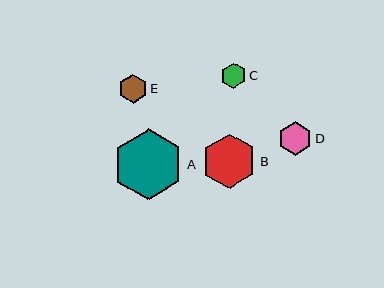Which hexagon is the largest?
Hexagon A is the largest with a size of approximately 71 pixels.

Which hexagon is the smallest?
Hexagon C is the smallest with a size of approximately 25 pixels.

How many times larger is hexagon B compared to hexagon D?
Hexagon B is approximately 1.6 times the size of hexagon D.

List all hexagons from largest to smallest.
From largest to smallest: A, B, D, E, C.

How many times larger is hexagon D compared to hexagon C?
Hexagon D is approximately 1.3 times the size of hexagon C.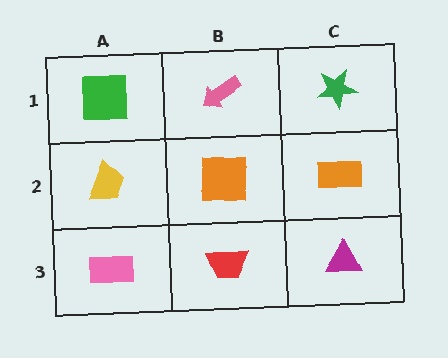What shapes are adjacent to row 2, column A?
A green square (row 1, column A), a pink rectangle (row 3, column A), an orange square (row 2, column B).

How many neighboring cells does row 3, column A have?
2.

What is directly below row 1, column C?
An orange rectangle.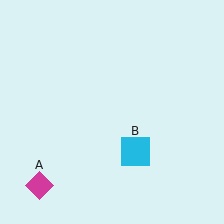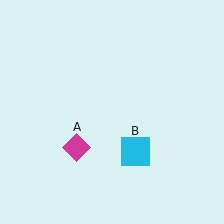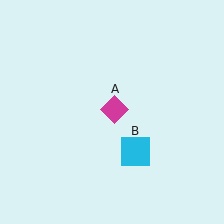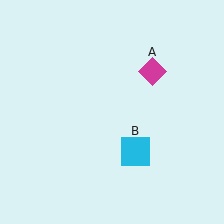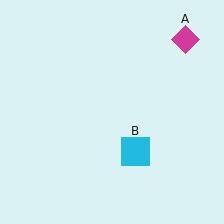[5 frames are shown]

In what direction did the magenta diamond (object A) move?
The magenta diamond (object A) moved up and to the right.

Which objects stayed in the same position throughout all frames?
Cyan square (object B) remained stationary.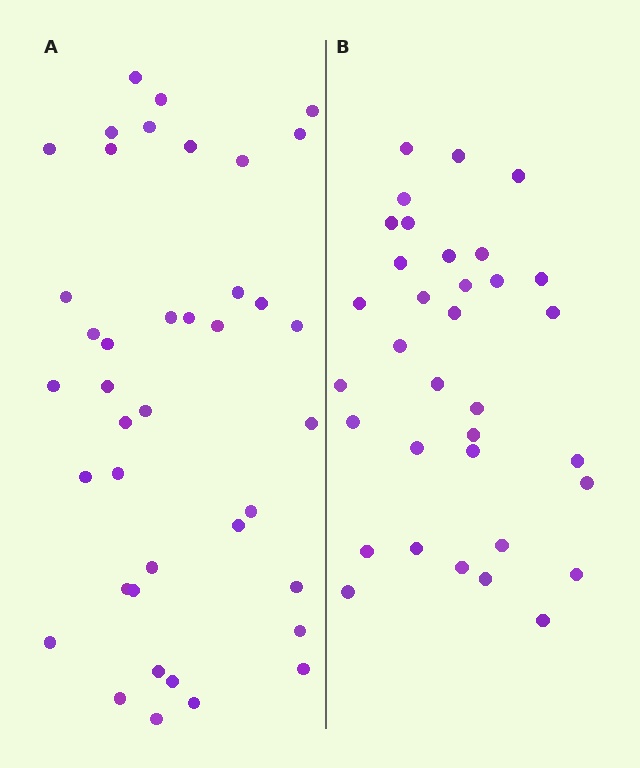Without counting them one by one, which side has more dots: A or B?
Region A (the left region) has more dots.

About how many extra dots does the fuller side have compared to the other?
Region A has about 6 more dots than region B.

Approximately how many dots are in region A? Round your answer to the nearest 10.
About 40 dots.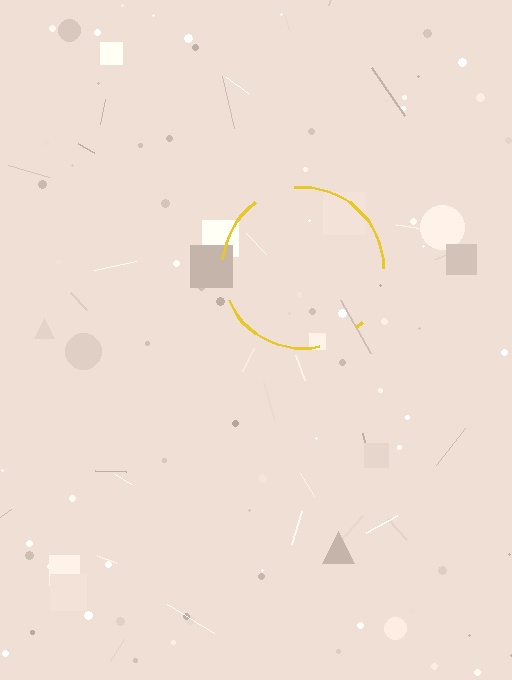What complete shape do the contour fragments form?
The contour fragments form a circle.